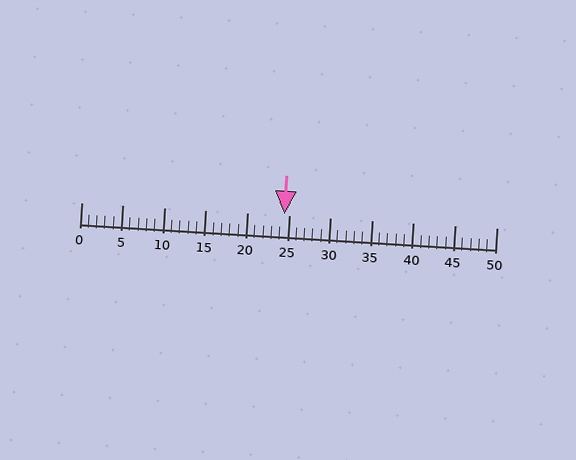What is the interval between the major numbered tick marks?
The major tick marks are spaced 5 units apart.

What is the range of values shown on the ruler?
The ruler shows values from 0 to 50.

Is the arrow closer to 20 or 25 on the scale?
The arrow is closer to 25.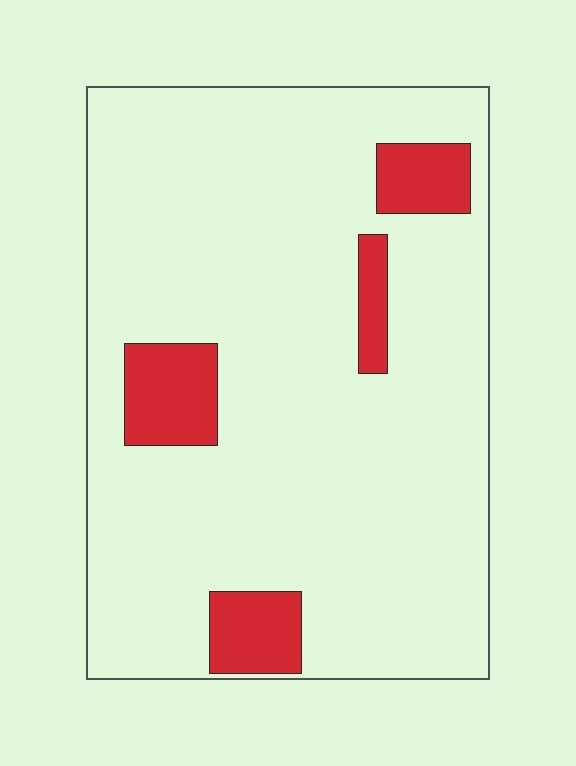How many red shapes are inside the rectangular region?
4.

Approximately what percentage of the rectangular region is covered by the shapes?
Approximately 10%.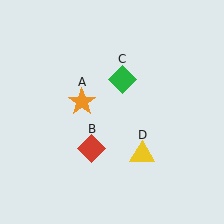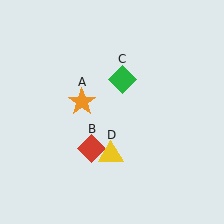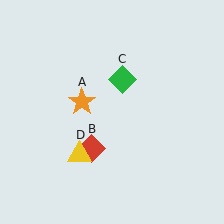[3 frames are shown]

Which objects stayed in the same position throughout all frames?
Orange star (object A) and red diamond (object B) and green diamond (object C) remained stationary.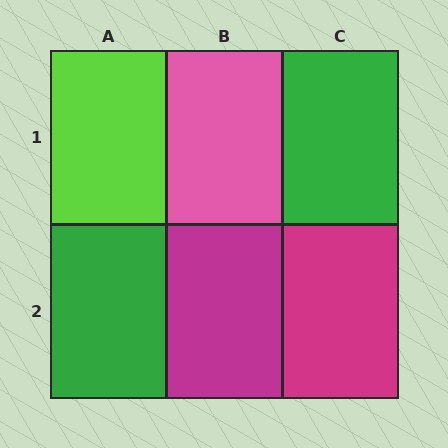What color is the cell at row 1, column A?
Lime.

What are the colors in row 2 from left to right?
Green, magenta, magenta.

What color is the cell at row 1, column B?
Pink.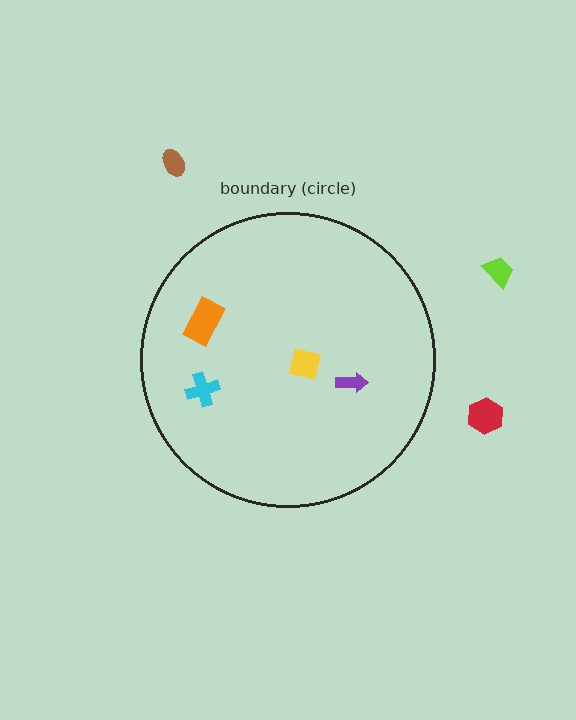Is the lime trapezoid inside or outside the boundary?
Outside.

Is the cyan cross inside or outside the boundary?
Inside.